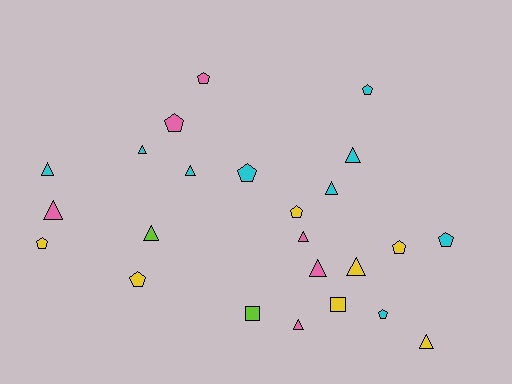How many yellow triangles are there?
There are 2 yellow triangles.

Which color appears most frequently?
Cyan, with 9 objects.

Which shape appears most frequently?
Triangle, with 12 objects.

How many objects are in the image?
There are 24 objects.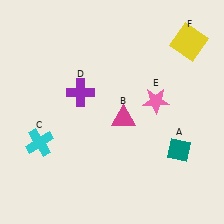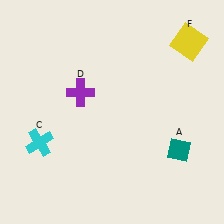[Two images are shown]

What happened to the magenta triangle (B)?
The magenta triangle (B) was removed in Image 2. It was in the bottom-right area of Image 1.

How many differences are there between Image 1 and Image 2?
There are 2 differences between the two images.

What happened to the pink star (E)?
The pink star (E) was removed in Image 2. It was in the top-right area of Image 1.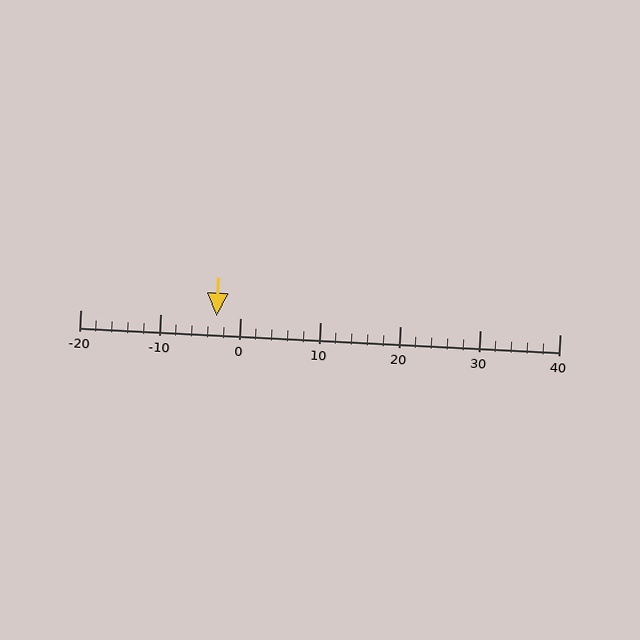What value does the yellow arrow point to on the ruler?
The yellow arrow points to approximately -3.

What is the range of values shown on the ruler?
The ruler shows values from -20 to 40.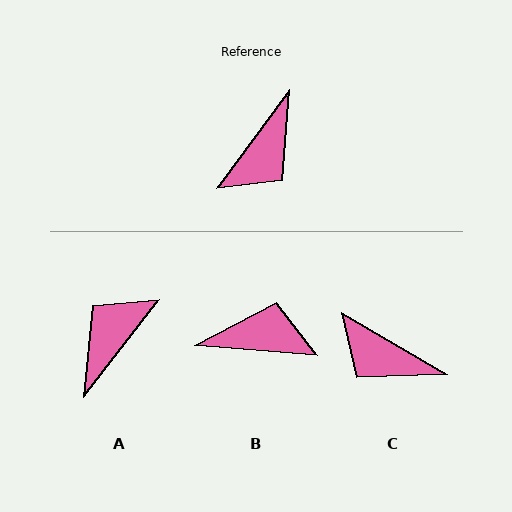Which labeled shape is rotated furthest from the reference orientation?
A, about 178 degrees away.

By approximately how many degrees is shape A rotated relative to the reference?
Approximately 178 degrees counter-clockwise.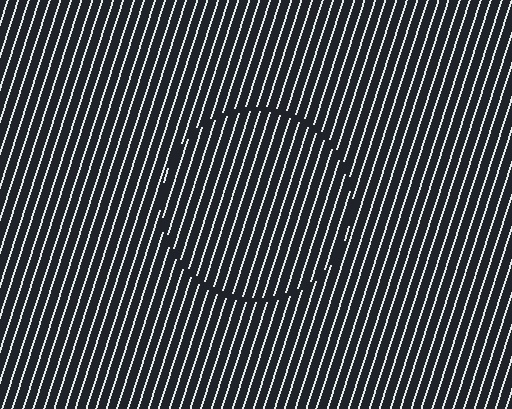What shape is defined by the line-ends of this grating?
An illusory circle. The interior of the shape contains the same grating, shifted by half a period — the contour is defined by the phase discontinuity where line-ends from the inner and outer gratings abut.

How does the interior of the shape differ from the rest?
The interior of the shape contains the same grating, shifted by half a period — the contour is defined by the phase discontinuity where line-ends from the inner and outer gratings abut.